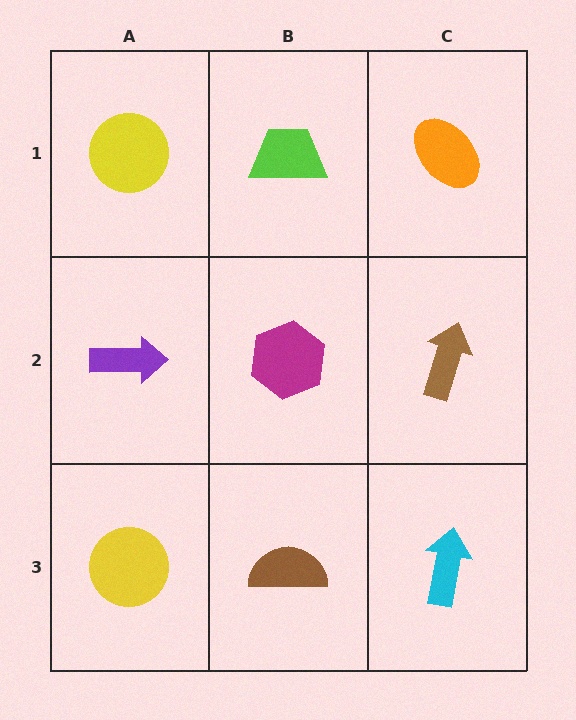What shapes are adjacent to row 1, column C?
A brown arrow (row 2, column C), a lime trapezoid (row 1, column B).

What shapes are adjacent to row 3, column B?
A magenta hexagon (row 2, column B), a yellow circle (row 3, column A), a cyan arrow (row 3, column C).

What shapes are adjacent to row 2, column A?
A yellow circle (row 1, column A), a yellow circle (row 3, column A), a magenta hexagon (row 2, column B).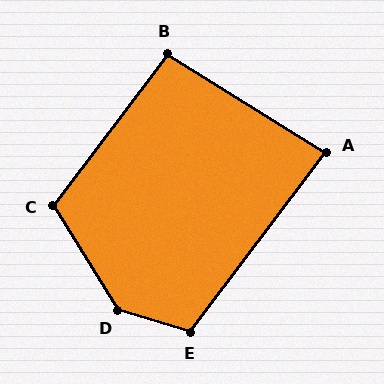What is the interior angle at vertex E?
Approximately 111 degrees (obtuse).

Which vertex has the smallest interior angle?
A, at approximately 85 degrees.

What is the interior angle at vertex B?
Approximately 95 degrees (obtuse).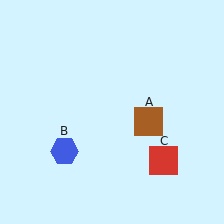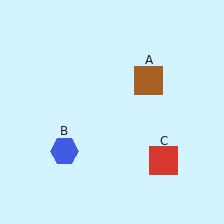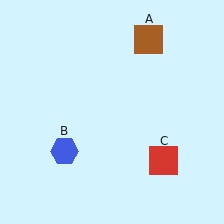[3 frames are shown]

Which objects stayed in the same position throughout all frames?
Blue hexagon (object B) and red square (object C) remained stationary.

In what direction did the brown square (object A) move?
The brown square (object A) moved up.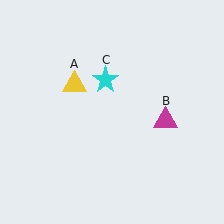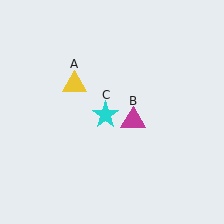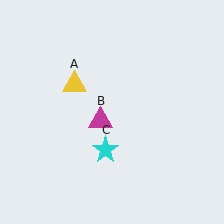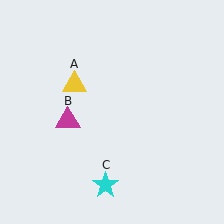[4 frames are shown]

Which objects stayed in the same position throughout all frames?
Yellow triangle (object A) remained stationary.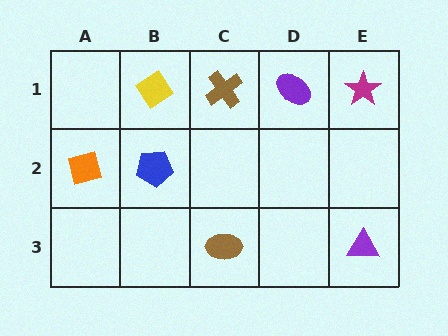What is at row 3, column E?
A purple triangle.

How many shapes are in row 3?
2 shapes.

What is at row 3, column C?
A brown ellipse.